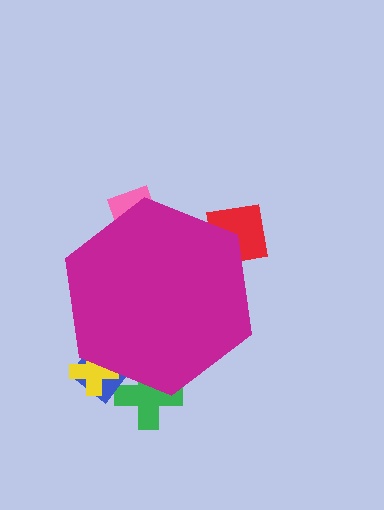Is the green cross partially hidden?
Yes, the green cross is partially hidden behind the magenta hexagon.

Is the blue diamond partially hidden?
Yes, the blue diamond is partially hidden behind the magenta hexagon.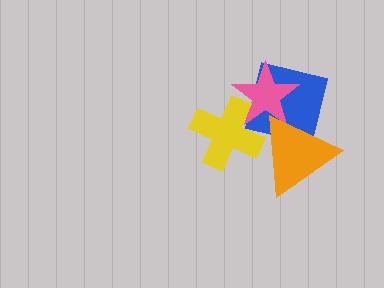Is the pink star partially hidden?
Yes, it is partially covered by another shape.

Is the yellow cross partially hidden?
No, no other shape covers it.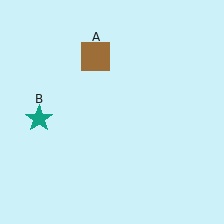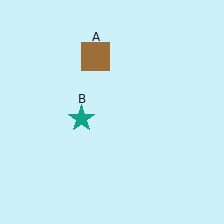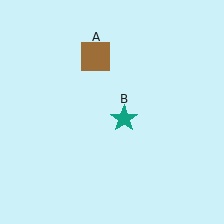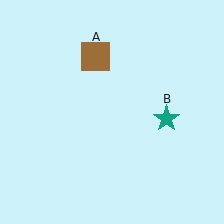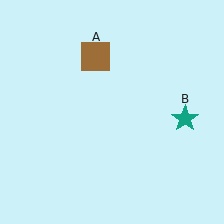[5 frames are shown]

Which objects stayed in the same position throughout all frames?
Brown square (object A) remained stationary.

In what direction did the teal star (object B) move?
The teal star (object B) moved right.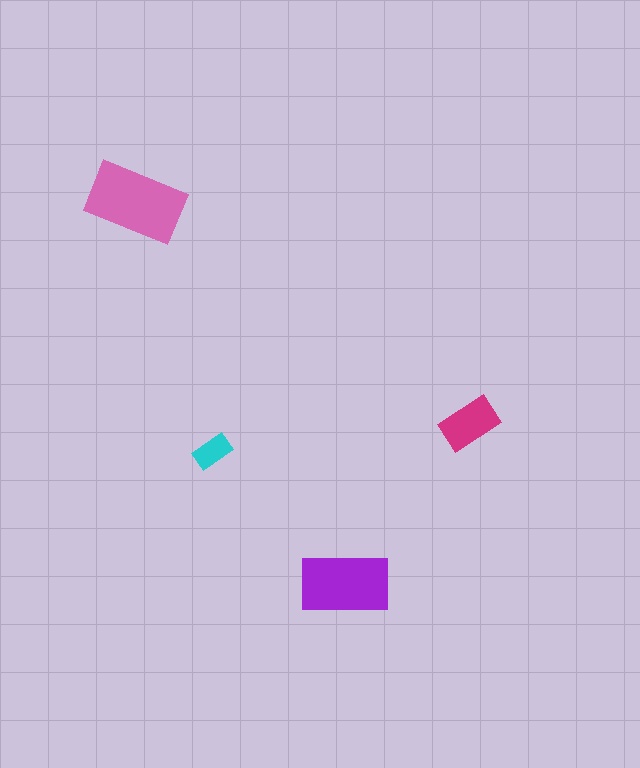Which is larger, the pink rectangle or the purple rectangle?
The pink one.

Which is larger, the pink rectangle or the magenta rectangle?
The pink one.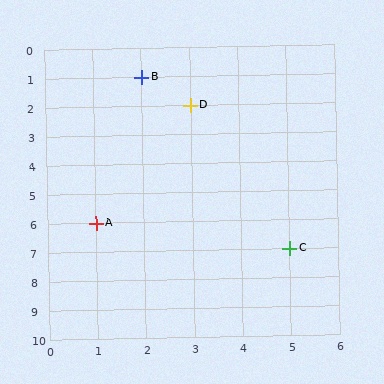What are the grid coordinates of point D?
Point D is at grid coordinates (3, 2).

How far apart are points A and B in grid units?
Points A and B are 1 column and 5 rows apart (about 5.1 grid units diagonally).